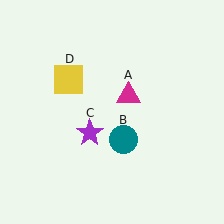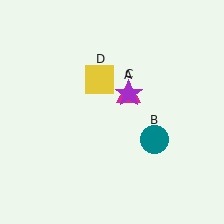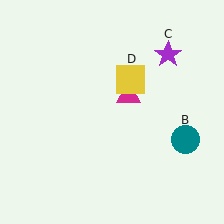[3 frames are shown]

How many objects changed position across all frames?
3 objects changed position: teal circle (object B), purple star (object C), yellow square (object D).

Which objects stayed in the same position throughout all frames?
Magenta triangle (object A) remained stationary.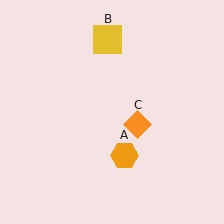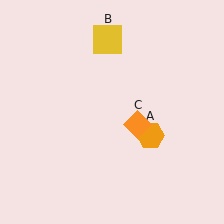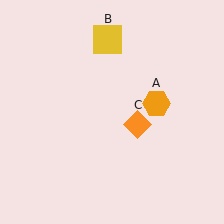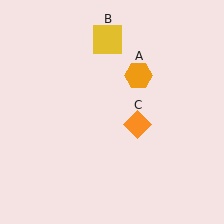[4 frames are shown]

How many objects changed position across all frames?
1 object changed position: orange hexagon (object A).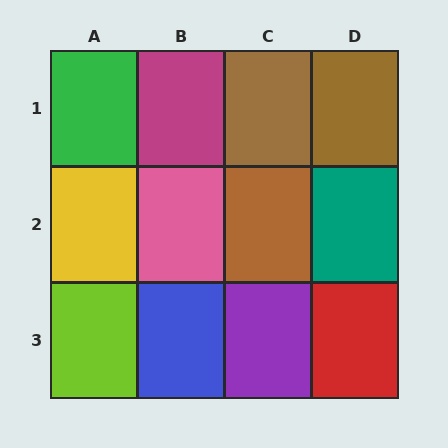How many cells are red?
1 cell is red.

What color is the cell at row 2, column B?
Pink.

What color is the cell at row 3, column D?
Red.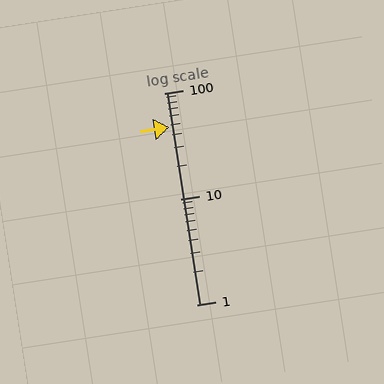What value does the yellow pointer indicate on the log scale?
The pointer indicates approximately 48.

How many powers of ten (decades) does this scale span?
The scale spans 2 decades, from 1 to 100.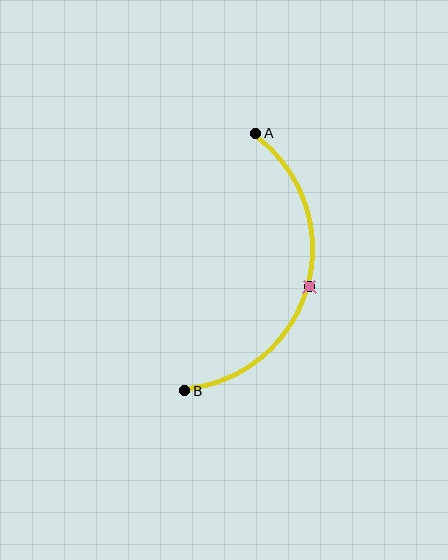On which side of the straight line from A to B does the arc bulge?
The arc bulges to the right of the straight line connecting A and B.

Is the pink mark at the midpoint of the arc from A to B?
Yes. The pink mark lies on the arc at equal arc-length from both A and B — it is the arc midpoint.